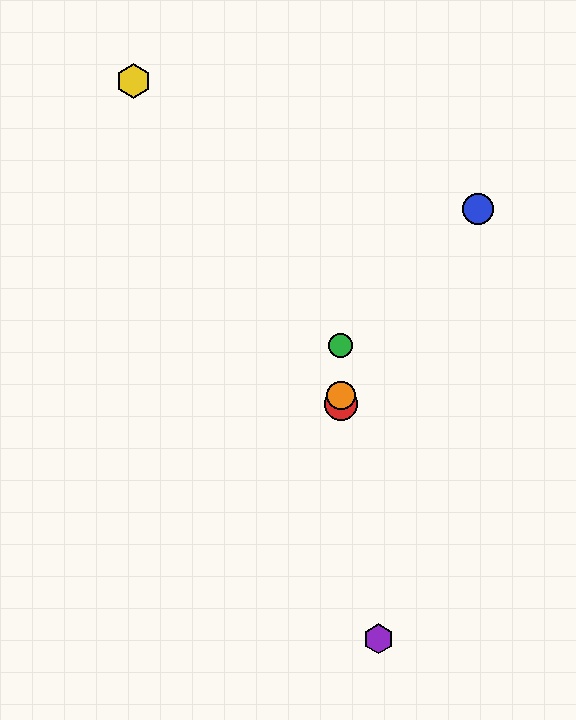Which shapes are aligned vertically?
The red circle, the green circle, the orange circle are aligned vertically.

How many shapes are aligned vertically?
3 shapes (the red circle, the green circle, the orange circle) are aligned vertically.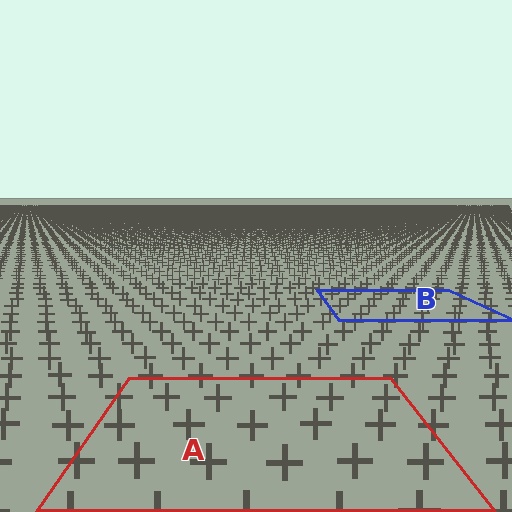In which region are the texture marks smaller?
The texture marks are smaller in region B, because it is farther away.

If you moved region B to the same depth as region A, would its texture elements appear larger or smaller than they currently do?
They would appear larger. At a closer depth, the same texture elements are projected at a bigger on-screen size.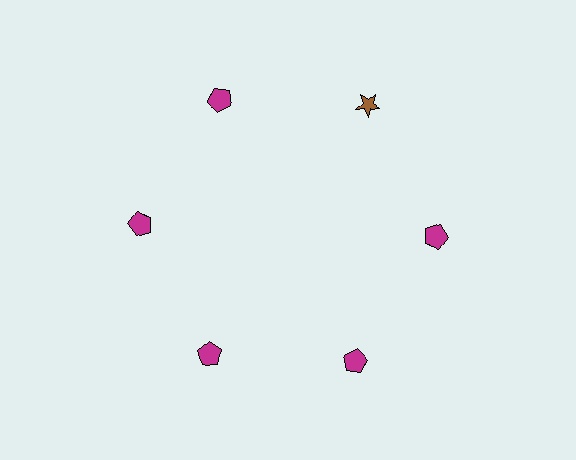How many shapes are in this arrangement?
There are 6 shapes arranged in a ring pattern.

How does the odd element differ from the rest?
It differs in both color (brown instead of magenta) and shape (star instead of pentagon).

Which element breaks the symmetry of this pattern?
The brown star at roughly the 1 o'clock position breaks the symmetry. All other shapes are magenta pentagons.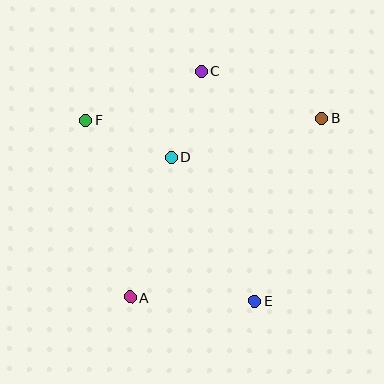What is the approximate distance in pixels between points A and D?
The distance between A and D is approximately 146 pixels.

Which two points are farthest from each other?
Points A and B are farthest from each other.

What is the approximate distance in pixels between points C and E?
The distance between C and E is approximately 236 pixels.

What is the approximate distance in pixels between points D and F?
The distance between D and F is approximately 94 pixels.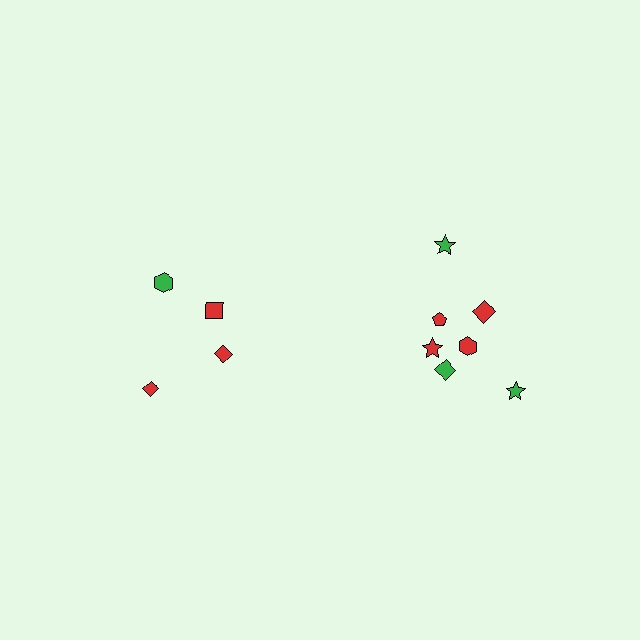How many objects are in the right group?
There are 7 objects.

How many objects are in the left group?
There are 4 objects.